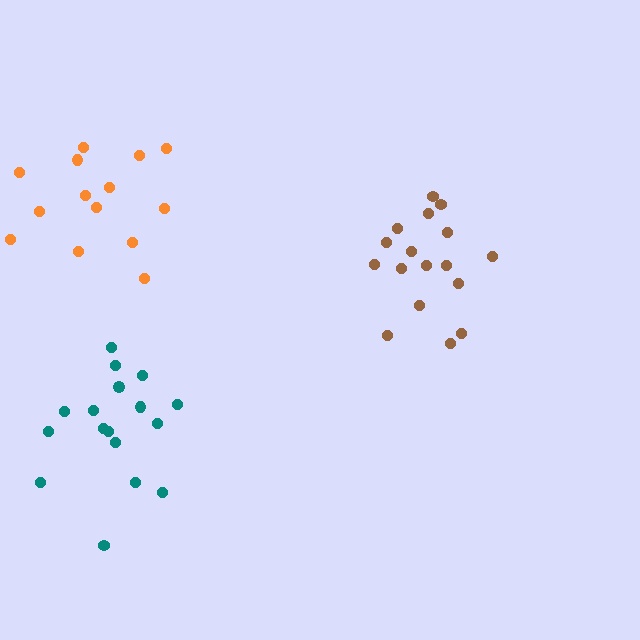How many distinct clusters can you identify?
There are 3 distinct clusters.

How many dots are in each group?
Group 1: 17 dots, Group 2: 17 dots, Group 3: 14 dots (48 total).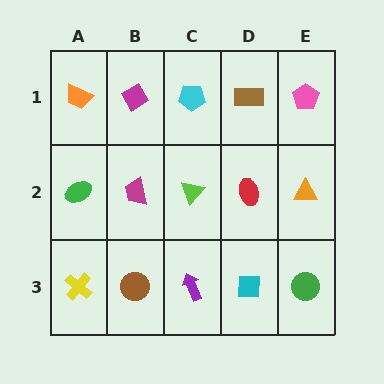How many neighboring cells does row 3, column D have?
3.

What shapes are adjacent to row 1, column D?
A red ellipse (row 2, column D), a cyan pentagon (row 1, column C), a pink pentagon (row 1, column E).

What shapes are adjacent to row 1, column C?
A lime triangle (row 2, column C), a magenta diamond (row 1, column B), a brown rectangle (row 1, column D).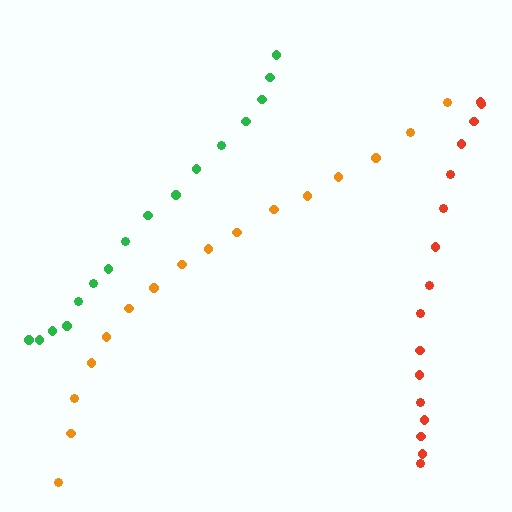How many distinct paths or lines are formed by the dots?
There are 3 distinct paths.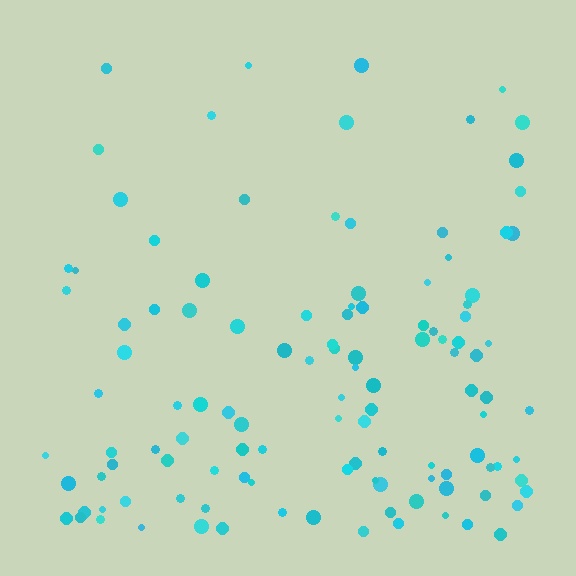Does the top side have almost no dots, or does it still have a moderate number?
Still a moderate number, just noticeably fewer than the bottom.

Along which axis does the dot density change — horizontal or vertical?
Vertical.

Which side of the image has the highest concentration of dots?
The bottom.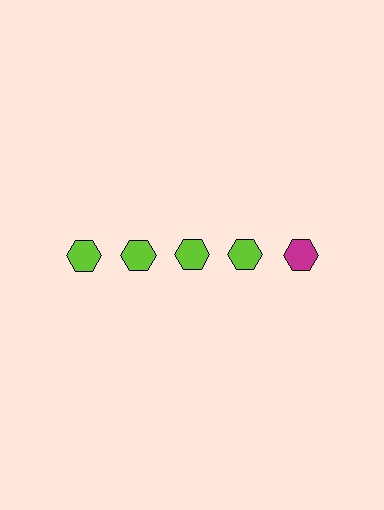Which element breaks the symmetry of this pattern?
The magenta hexagon in the top row, rightmost column breaks the symmetry. All other shapes are lime hexagons.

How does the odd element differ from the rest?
It has a different color: magenta instead of lime.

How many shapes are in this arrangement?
There are 5 shapes arranged in a grid pattern.